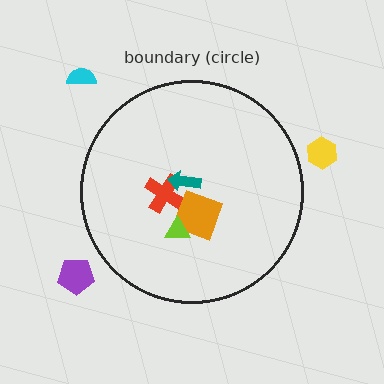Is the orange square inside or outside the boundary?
Inside.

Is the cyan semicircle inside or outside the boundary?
Outside.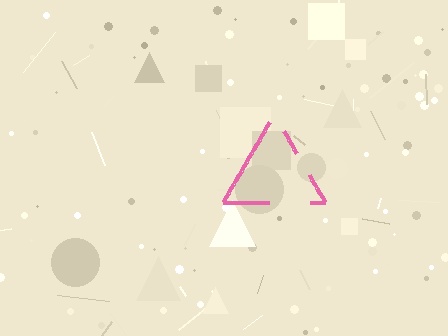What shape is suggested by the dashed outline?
The dashed outline suggests a triangle.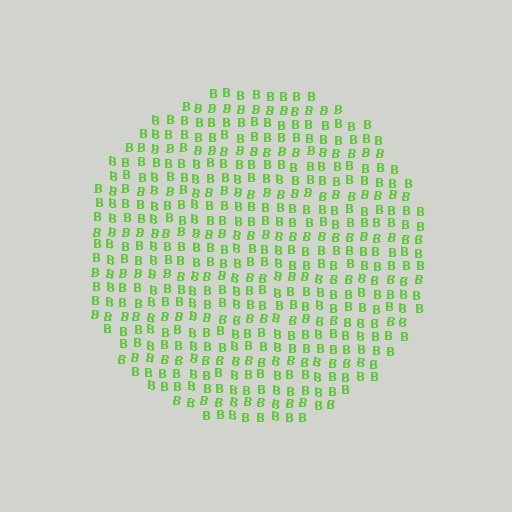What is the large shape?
The large shape is a circle.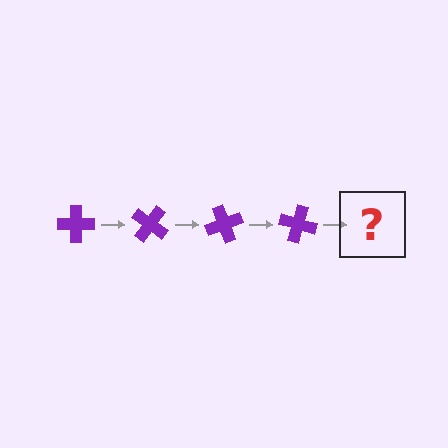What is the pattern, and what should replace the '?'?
The pattern is that the cross rotates 35 degrees each step. The '?' should be a purple cross rotated 140 degrees.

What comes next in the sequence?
The next element should be a purple cross rotated 140 degrees.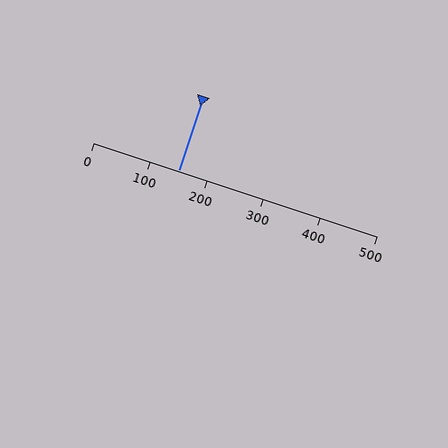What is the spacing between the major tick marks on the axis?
The major ticks are spaced 100 apart.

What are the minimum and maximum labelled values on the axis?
The axis runs from 0 to 500.